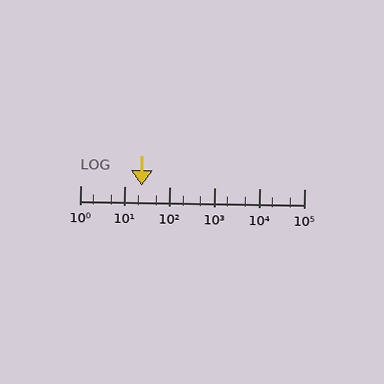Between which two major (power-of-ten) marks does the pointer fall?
The pointer is between 10 and 100.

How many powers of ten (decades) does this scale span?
The scale spans 5 decades, from 1 to 100000.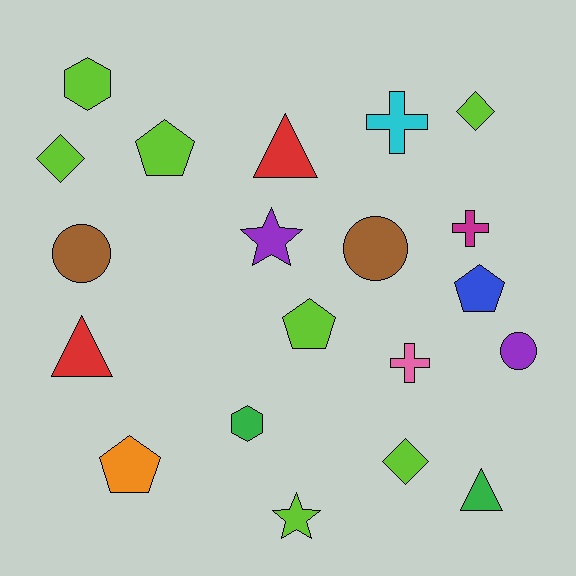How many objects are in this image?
There are 20 objects.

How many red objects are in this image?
There are 2 red objects.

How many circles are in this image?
There are 3 circles.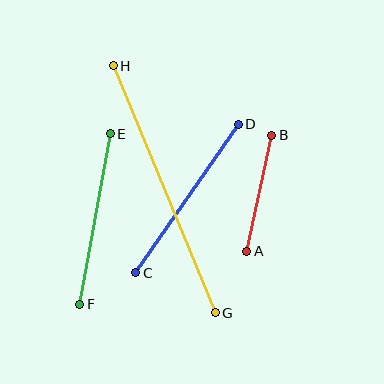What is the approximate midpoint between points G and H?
The midpoint is at approximately (164, 189) pixels.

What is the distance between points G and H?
The distance is approximately 267 pixels.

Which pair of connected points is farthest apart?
Points G and H are farthest apart.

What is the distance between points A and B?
The distance is approximately 119 pixels.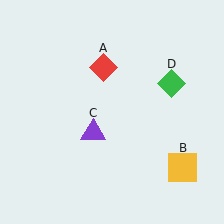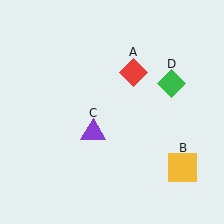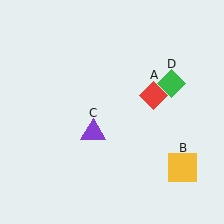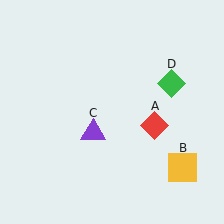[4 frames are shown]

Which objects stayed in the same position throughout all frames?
Yellow square (object B) and purple triangle (object C) and green diamond (object D) remained stationary.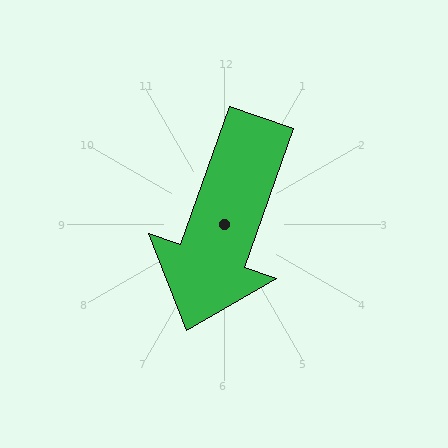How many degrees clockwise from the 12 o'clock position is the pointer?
Approximately 199 degrees.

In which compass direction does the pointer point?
South.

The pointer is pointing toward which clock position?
Roughly 7 o'clock.